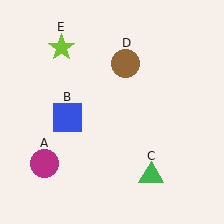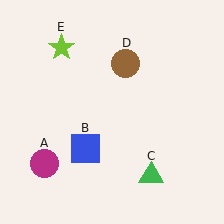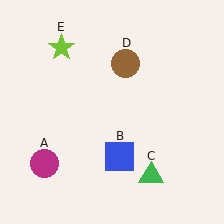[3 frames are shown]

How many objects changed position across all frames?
1 object changed position: blue square (object B).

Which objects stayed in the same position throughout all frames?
Magenta circle (object A) and green triangle (object C) and brown circle (object D) and lime star (object E) remained stationary.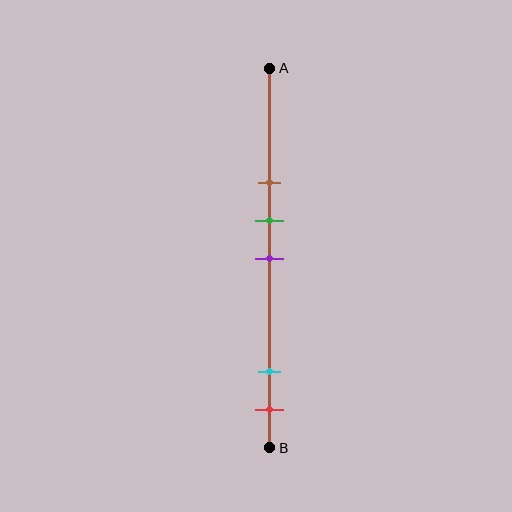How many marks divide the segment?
There are 5 marks dividing the segment.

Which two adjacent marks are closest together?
The green and purple marks are the closest adjacent pair.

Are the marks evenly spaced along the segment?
No, the marks are not evenly spaced.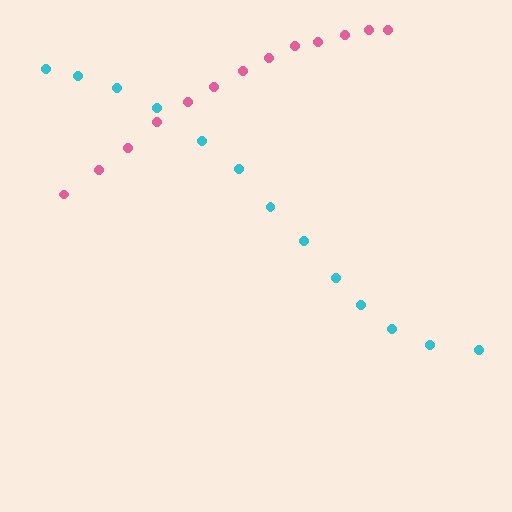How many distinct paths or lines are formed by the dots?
There are 2 distinct paths.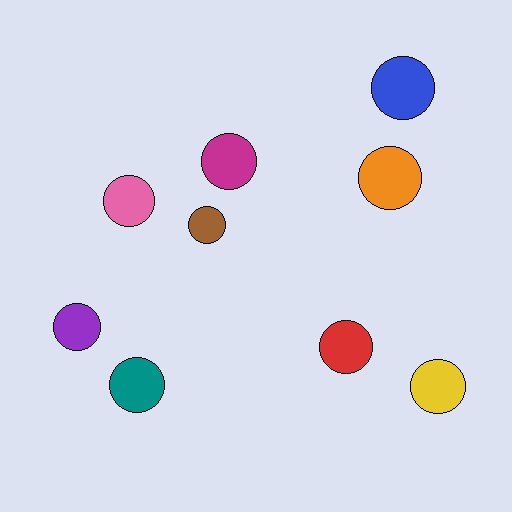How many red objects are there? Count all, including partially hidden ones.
There is 1 red object.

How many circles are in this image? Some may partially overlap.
There are 9 circles.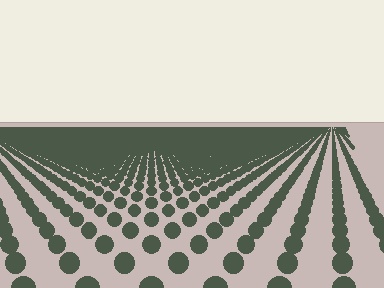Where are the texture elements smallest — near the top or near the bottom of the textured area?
Near the top.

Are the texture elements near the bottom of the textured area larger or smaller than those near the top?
Larger. Near the bottom, elements are closer to the viewer and appear at a bigger on-screen size.